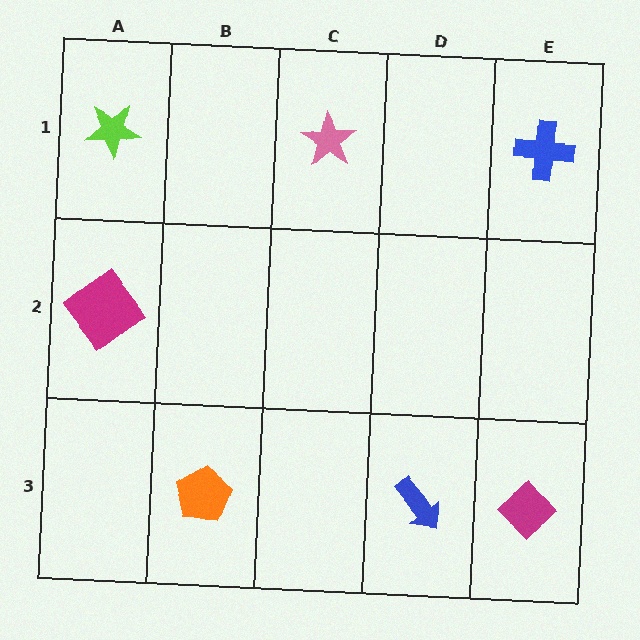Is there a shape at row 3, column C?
No, that cell is empty.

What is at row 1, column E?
A blue cross.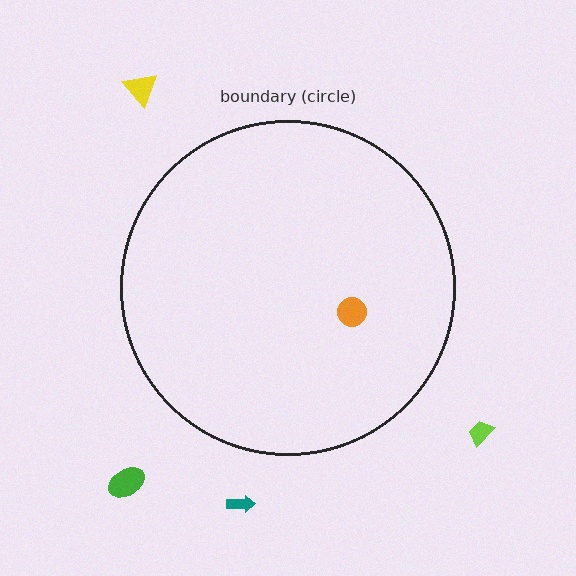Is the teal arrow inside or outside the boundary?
Outside.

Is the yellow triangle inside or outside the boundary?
Outside.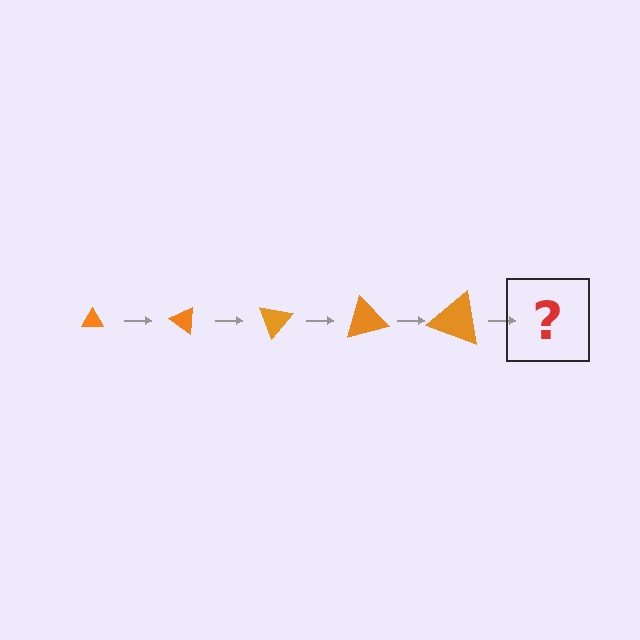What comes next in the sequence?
The next element should be a triangle, larger than the previous one and rotated 175 degrees from the start.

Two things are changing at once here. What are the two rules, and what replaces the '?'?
The two rules are that the triangle grows larger each step and it rotates 35 degrees each step. The '?' should be a triangle, larger than the previous one and rotated 175 degrees from the start.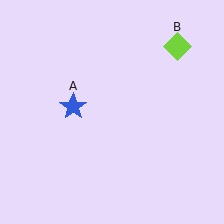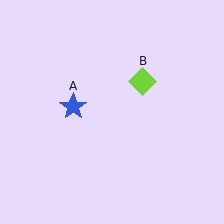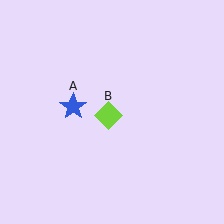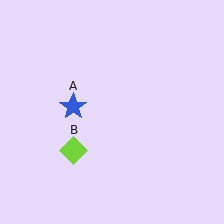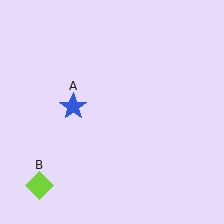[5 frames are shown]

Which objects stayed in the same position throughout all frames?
Blue star (object A) remained stationary.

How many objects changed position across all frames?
1 object changed position: lime diamond (object B).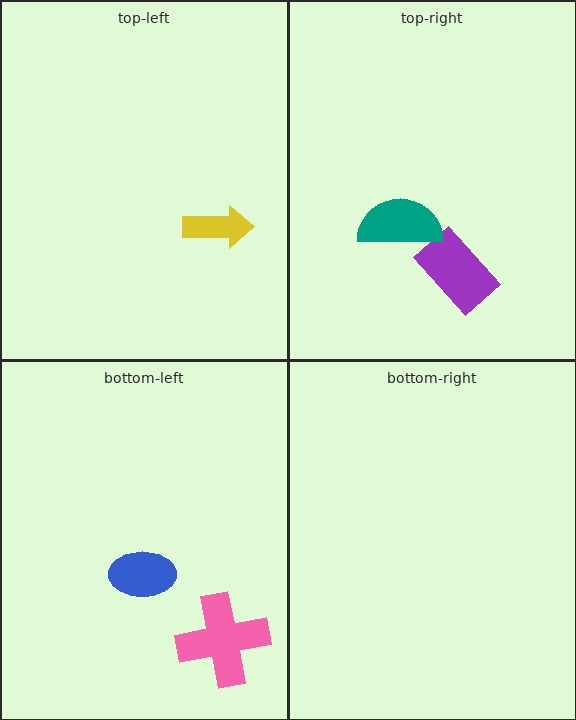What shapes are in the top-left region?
The yellow arrow.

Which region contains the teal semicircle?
The top-right region.